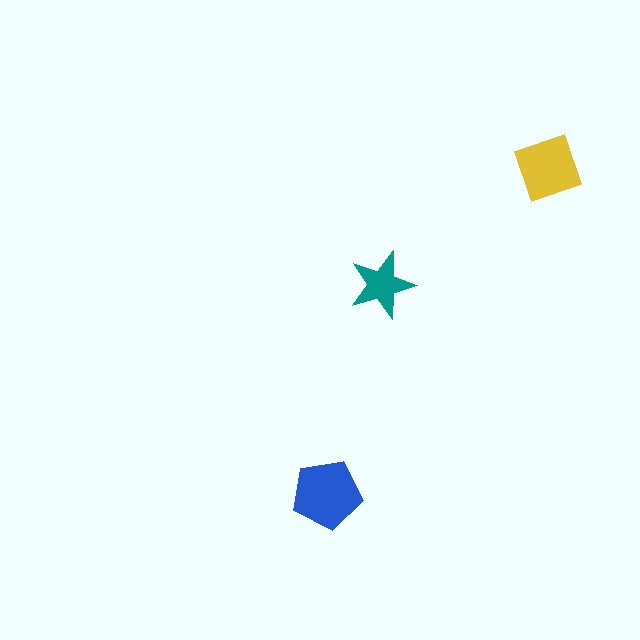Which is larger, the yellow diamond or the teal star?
The yellow diamond.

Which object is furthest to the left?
The blue pentagon is leftmost.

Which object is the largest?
The blue pentagon.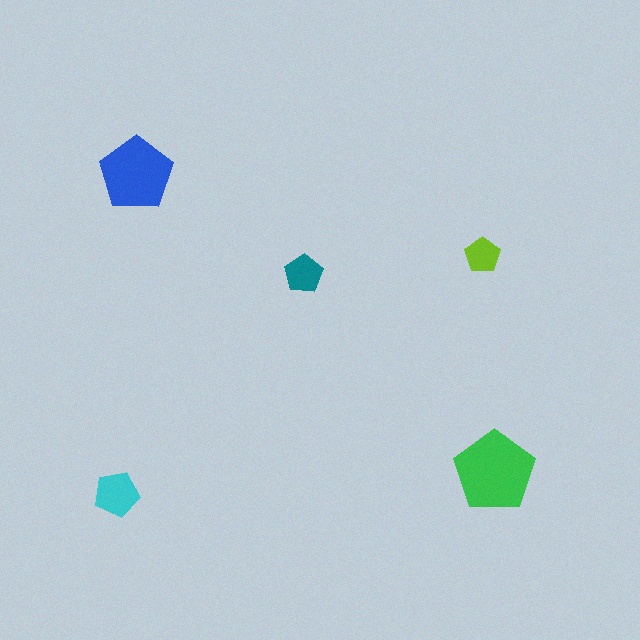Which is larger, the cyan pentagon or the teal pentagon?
The cyan one.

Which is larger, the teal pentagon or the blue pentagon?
The blue one.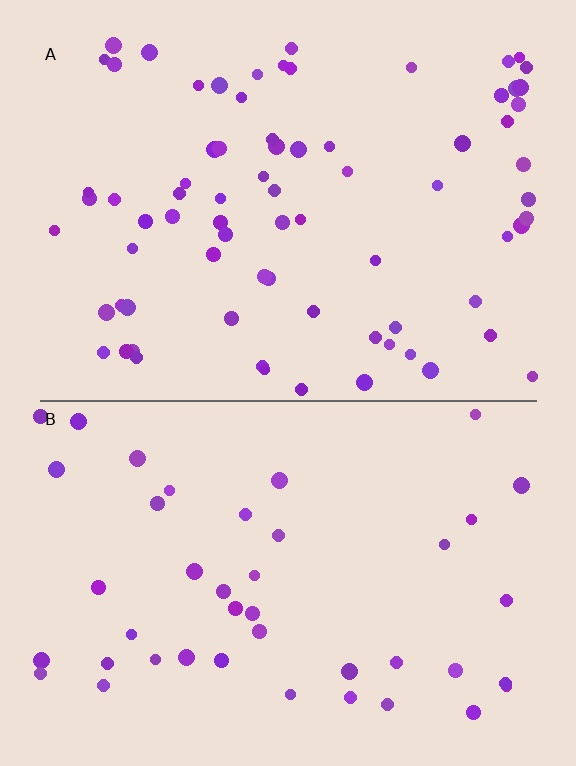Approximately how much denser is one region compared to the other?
Approximately 1.8× — region A over region B.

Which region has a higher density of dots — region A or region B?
A (the top).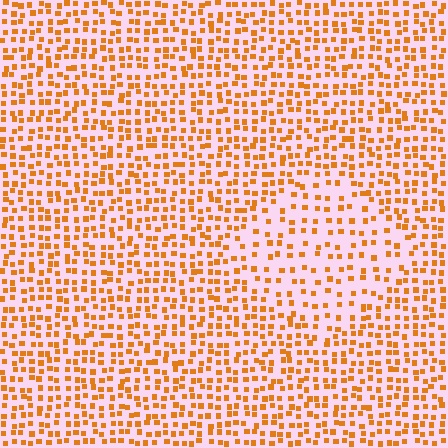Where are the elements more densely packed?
The elements are more densely packed outside the diamond boundary.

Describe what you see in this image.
The image contains small orange elements arranged at two different densities. A diamond-shaped region is visible where the elements are less densely packed than the surrounding area.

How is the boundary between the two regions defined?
The boundary is defined by a change in element density (approximately 1.8x ratio). All elements are the same color, size, and shape.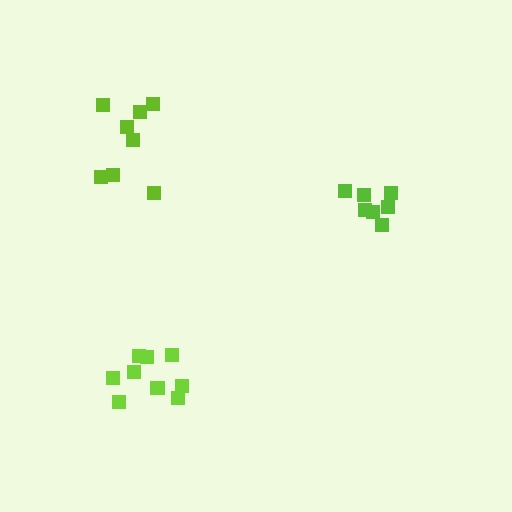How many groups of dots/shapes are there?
There are 3 groups.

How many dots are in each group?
Group 1: 8 dots, Group 2: 7 dots, Group 3: 9 dots (24 total).